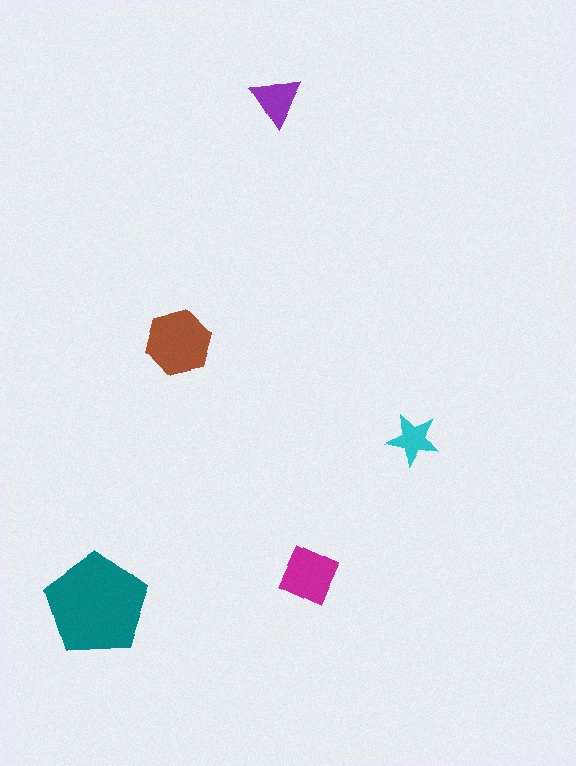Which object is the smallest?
The cyan star.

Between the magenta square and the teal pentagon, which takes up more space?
The teal pentagon.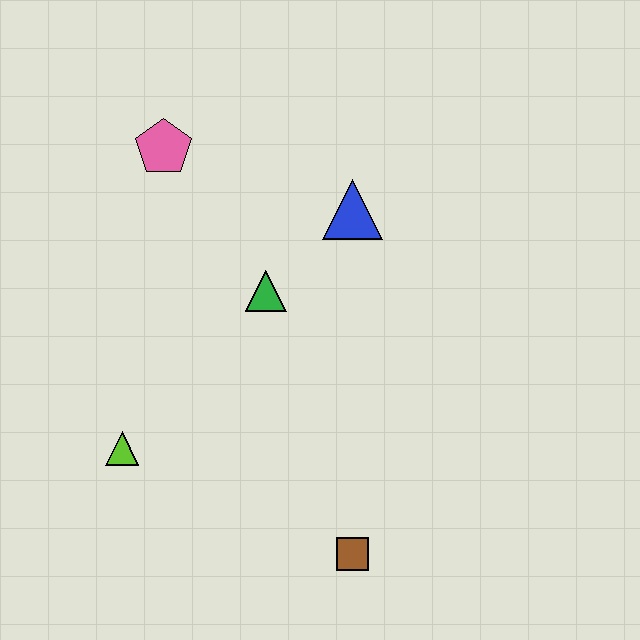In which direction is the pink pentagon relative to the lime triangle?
The pink pentagon is above the lime triangle.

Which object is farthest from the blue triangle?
The brown square is farthest from the blue triangle.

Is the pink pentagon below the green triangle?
No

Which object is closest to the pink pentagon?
The green triangle is closest to the pink pentagon.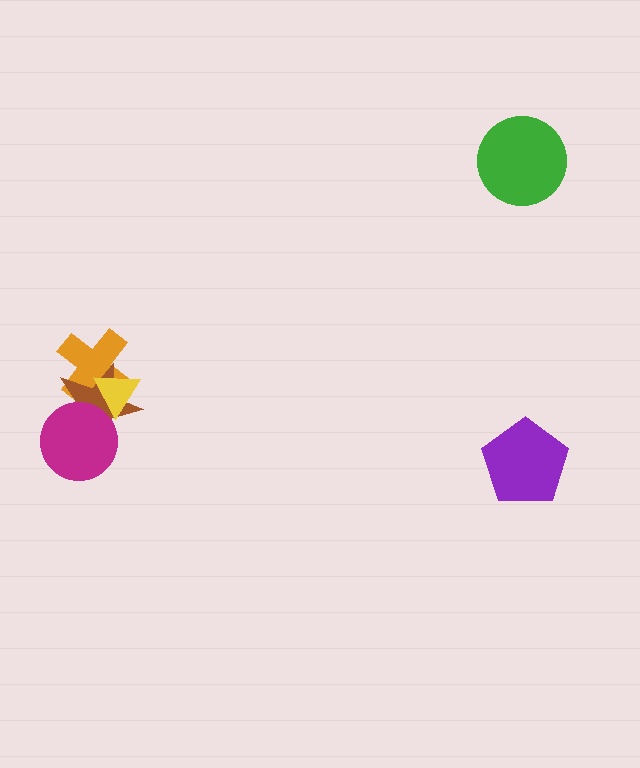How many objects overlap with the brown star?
3 objects overlap with the brown star.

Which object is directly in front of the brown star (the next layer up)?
The yellow triangle is directly in front of the brown star.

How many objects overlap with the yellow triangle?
2 objects overlap with the yellow triangle.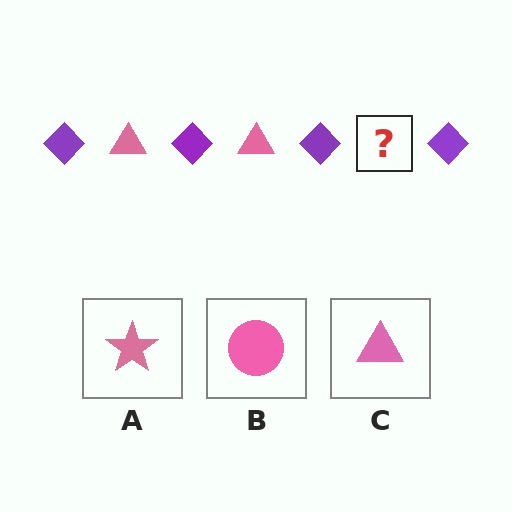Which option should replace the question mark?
Option C.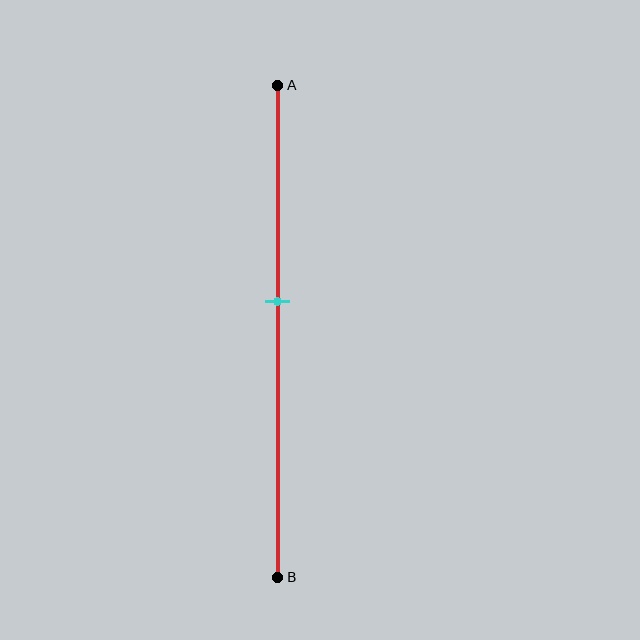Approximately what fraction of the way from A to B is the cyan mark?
The cyan mark is approximately 45% of the way from A to B.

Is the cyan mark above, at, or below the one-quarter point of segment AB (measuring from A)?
The cyan mark is below the one-quarter point of segment AB.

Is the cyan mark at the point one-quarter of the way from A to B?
No, the mark is at about 45% from A, not at the 25% one-quarter point.